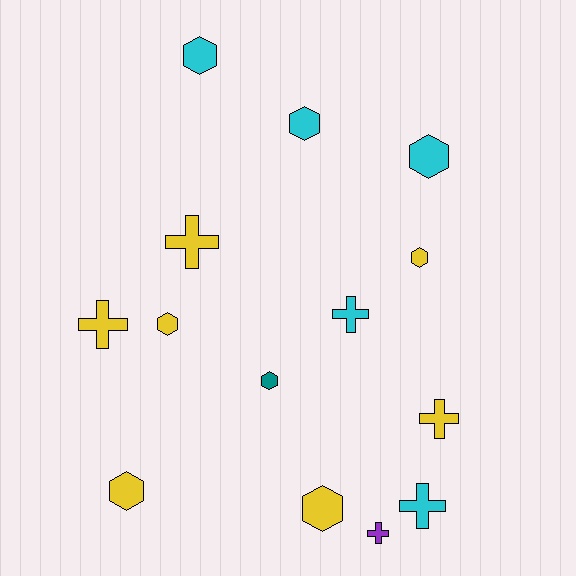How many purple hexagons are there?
There are no purple hexagons.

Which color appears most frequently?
Yellow, with 7 objects.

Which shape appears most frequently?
Hexagon, with 8 objects.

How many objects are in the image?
There are 14 objects.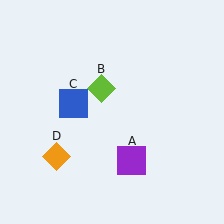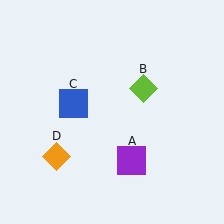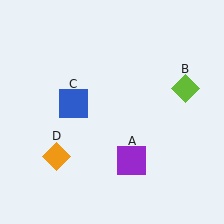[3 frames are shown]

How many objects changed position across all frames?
1 object changed position: lime diamond (object B).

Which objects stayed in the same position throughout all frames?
Purple square (object A) and blue square (object C) and orange diamond (object D) remained stationary.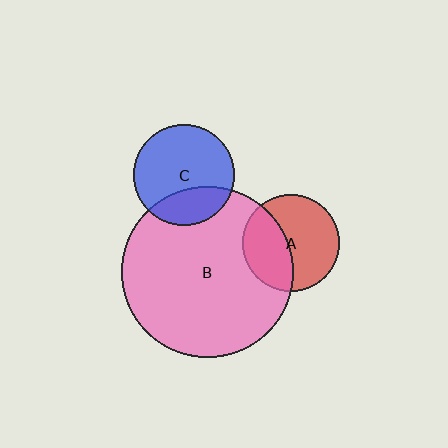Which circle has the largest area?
Circle B (pink).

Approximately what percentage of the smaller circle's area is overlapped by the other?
Approximately 25%.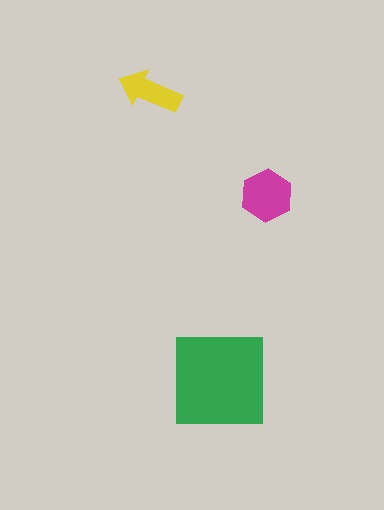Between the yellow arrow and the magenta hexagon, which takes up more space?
The magenta hexagon.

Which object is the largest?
The green square.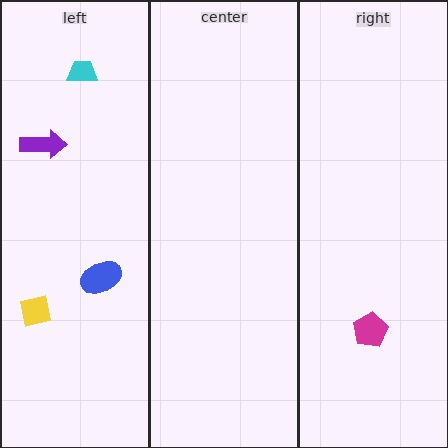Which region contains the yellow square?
The left region.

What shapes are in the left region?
The yellow square, the purple arrow, the cyan trapezoid, the blue ellipse.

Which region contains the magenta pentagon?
The right region.